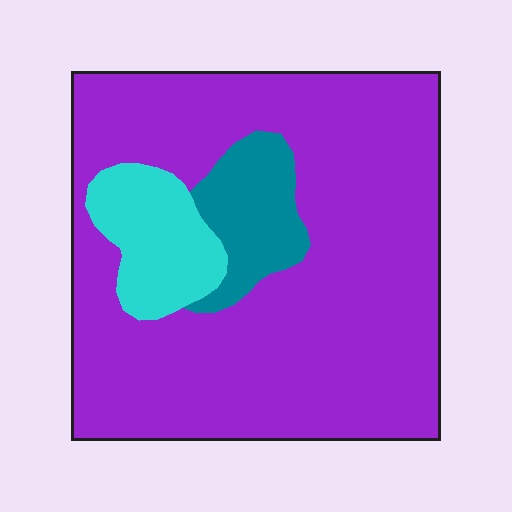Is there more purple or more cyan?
Purple.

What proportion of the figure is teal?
Teal takes up about one tenth (1/10) of the figure.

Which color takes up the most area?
Purple, at roughly 80%.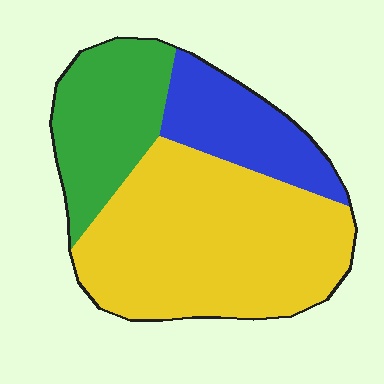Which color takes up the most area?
Yellow, at roughly 55%.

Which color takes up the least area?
Blue, at roughly 20%.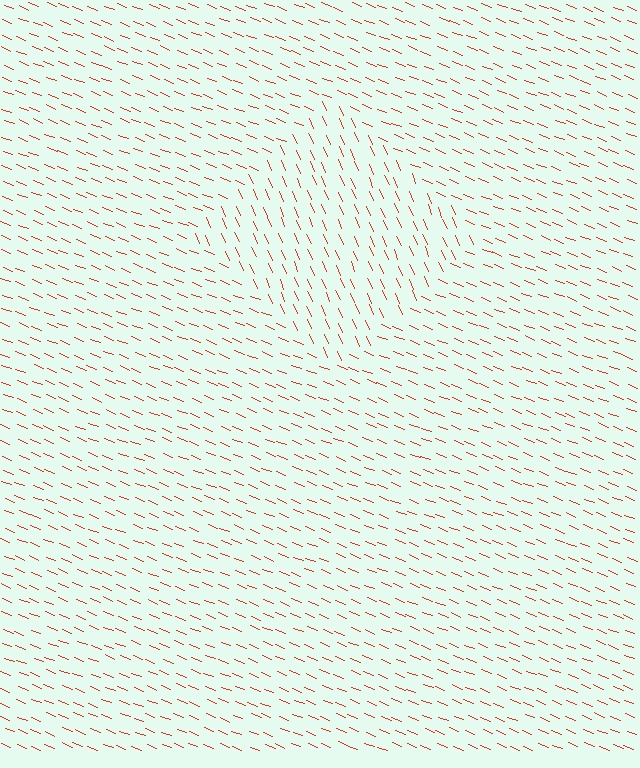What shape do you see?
I see a diamond.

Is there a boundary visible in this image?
Yes, there is a texture boundary formed by a change in line orientation.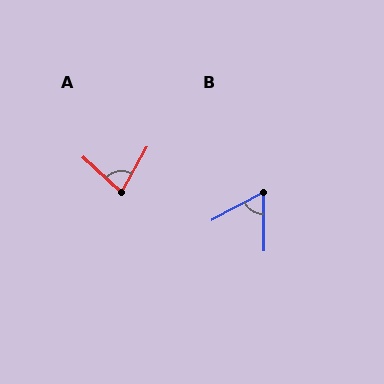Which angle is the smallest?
B, at approximately 62 degrees.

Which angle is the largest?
A, at approximately 77 degrees.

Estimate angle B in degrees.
Approximately 62 degrees.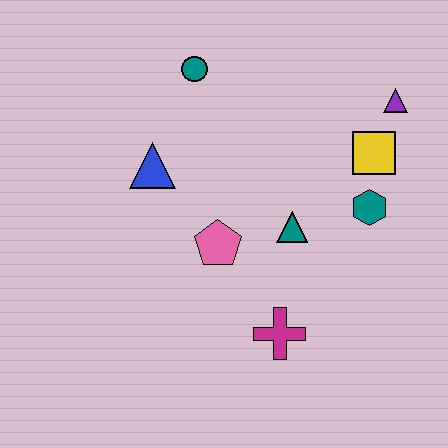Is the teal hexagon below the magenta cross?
No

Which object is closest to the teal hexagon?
The yellow square is closest to the teal hexagon.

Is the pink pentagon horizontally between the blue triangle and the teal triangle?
Yes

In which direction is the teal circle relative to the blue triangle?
The teal circle is above the blue triangle.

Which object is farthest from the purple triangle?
The magenta cross is farthest from the purple triangle.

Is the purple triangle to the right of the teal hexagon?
Yes